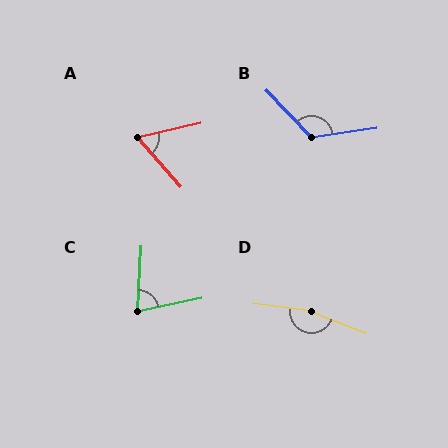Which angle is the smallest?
A, at approximately 62 degrees.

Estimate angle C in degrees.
Approximately 75 degrees.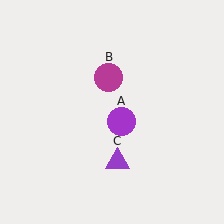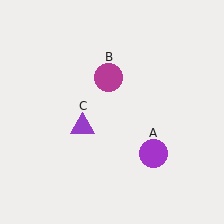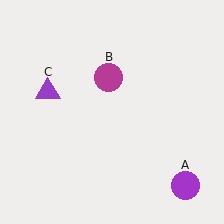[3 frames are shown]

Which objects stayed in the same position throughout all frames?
Magenta circle (object B) remained stationary.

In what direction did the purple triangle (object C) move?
The purple triangle (object C) moved up and to the left.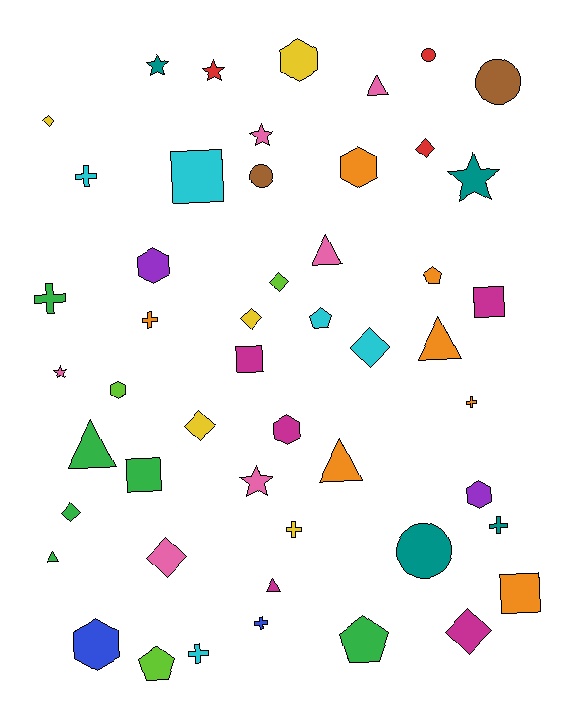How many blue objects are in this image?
There are 2 blue objects.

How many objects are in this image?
There are 50 objects.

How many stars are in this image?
There are 6 stars.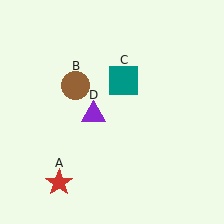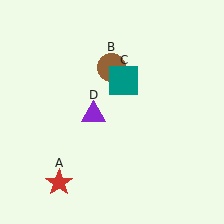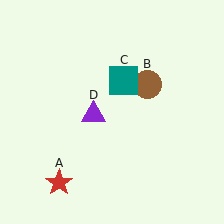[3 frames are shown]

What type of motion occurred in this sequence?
The brown circle (object B) rotated clockwise around the center of the scene.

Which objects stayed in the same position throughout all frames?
Red star (object A) and teal square (object C) and purple triangle (object D) remained stationary.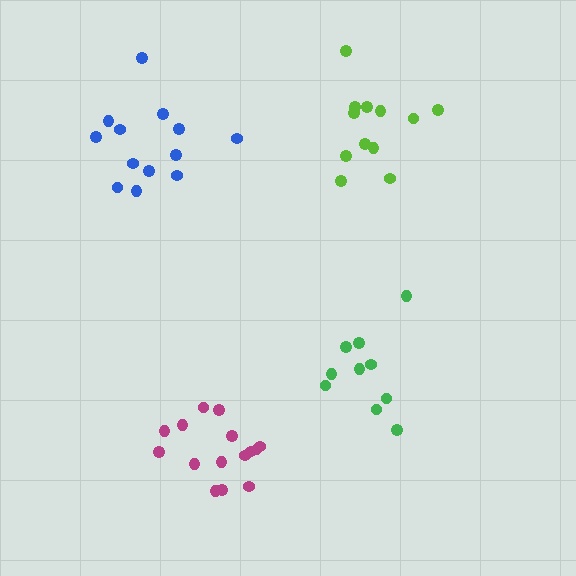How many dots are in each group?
Group 1: 10 dots, Group 2: 15 dots, Group 3: 12 dots, Group 4: 13 dots (50 total).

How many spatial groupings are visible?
There are 4 spatial groupings.